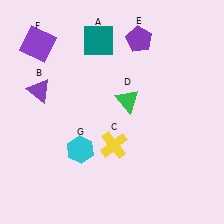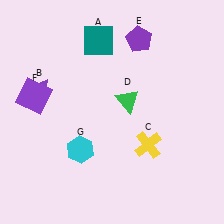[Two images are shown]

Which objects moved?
The objects that moved are: the yellow cross (C), the purple square (F).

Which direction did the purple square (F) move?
The purple square (F) moved down.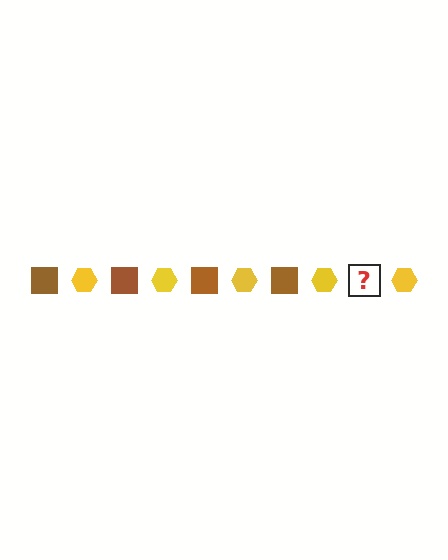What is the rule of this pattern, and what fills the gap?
The rule is that the pattern alternates between brown square and yellow hexagon. The gap should be filled with a brown square.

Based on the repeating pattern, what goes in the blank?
The blank should be a brown square.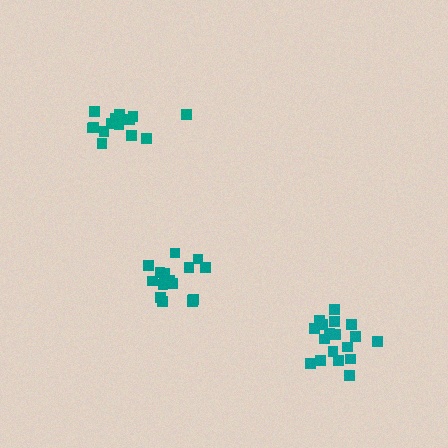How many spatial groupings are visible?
There are 3 spatial groupings.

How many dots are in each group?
Group 1: 18 dots, Group 2: 15 dots, Group 3: 16 dots (49 total).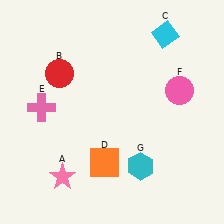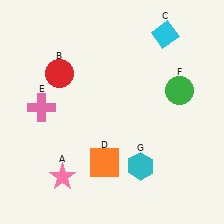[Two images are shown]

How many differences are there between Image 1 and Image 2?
There is 1 difference between the two images.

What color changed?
The circle (F) changed from pink in Image 1 to green in Image 2.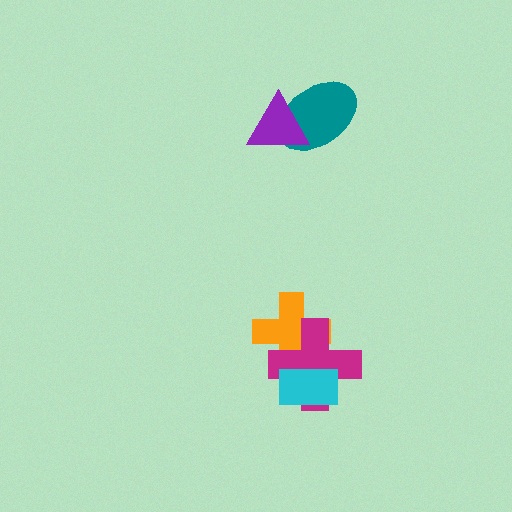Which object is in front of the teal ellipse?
The purple triangle is in front of the teal ellipse.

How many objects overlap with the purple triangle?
1 object overlaps with the purple triangle.